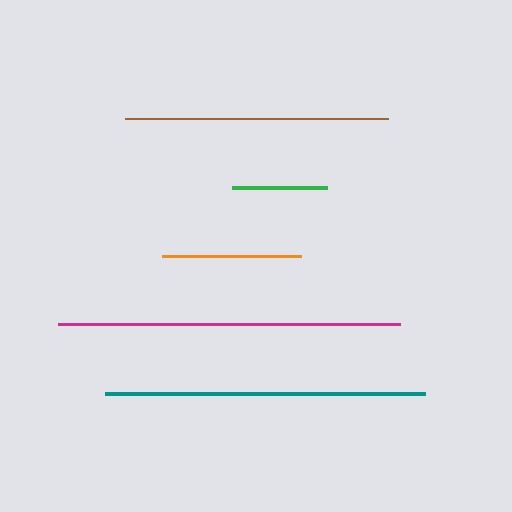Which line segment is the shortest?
The green line is the shortest at approximately 95 pixels.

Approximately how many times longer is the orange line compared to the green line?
The orange line is approximately 1.5 times the length of the green line.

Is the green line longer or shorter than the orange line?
The orange line is longer than the green line.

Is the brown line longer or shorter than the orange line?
The brown line is longer than the orange line.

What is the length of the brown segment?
The brown segment is approximately 263 pixels long.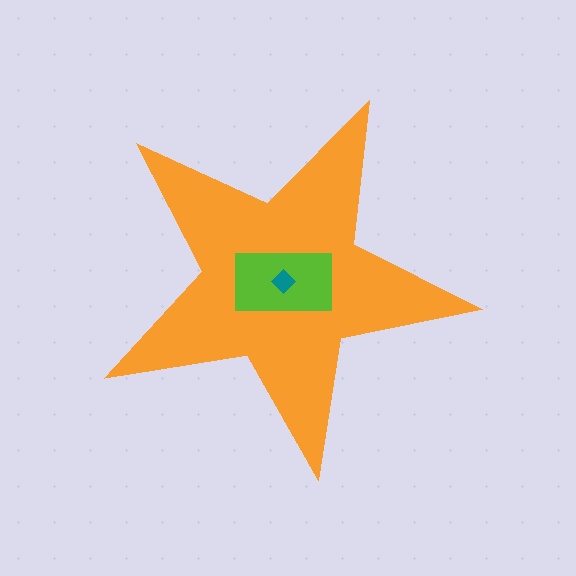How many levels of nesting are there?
3.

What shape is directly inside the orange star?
The lime rectangle.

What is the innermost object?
The teal diamond.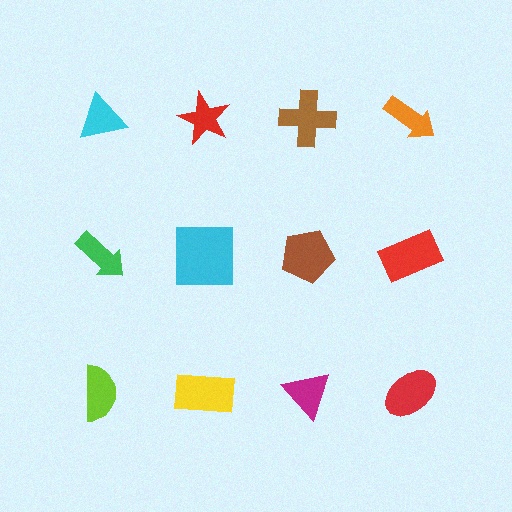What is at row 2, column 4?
A red rectangle.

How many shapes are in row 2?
4 shapes.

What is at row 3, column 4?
A red ellipse.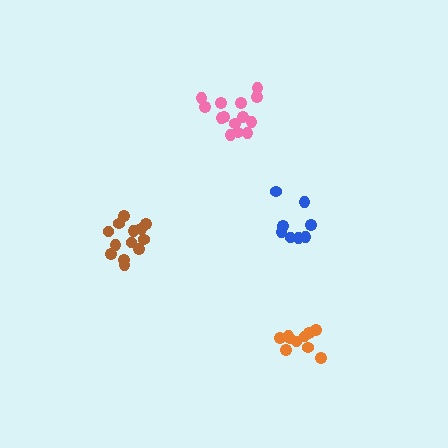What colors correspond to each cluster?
The clusters are colored: blue, pink, brown, orange.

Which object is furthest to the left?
The brown cluster is leftmost.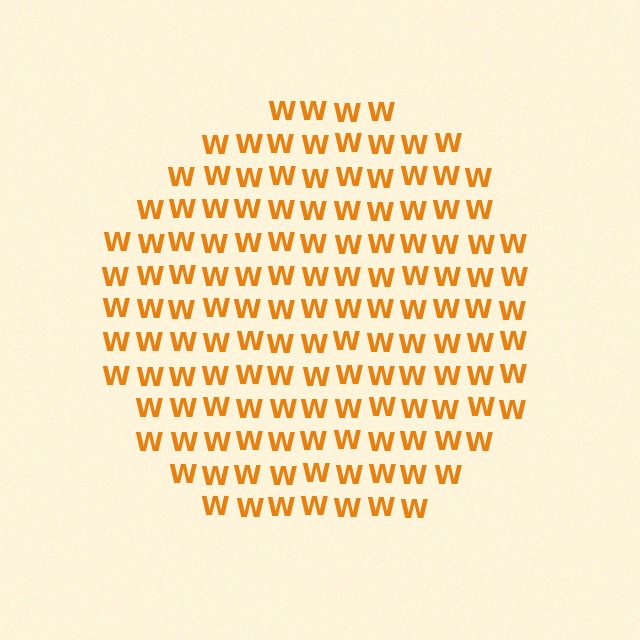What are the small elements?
The small elements are letter W's.